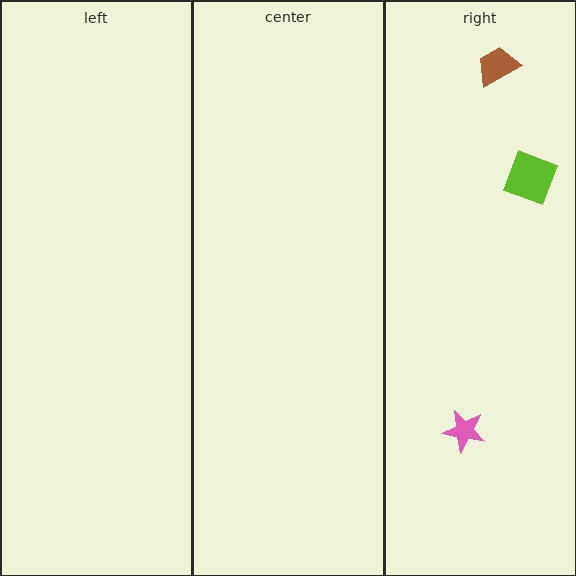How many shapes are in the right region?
3.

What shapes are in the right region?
The pink star, the brown trapezoid, the lime square.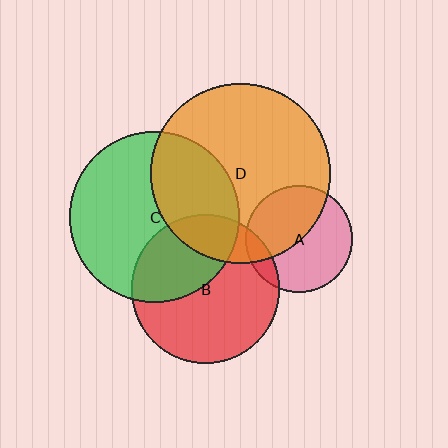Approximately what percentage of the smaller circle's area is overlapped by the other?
Approximately 10%.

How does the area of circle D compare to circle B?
Approximately 1.5 times.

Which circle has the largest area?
Circle D (orange).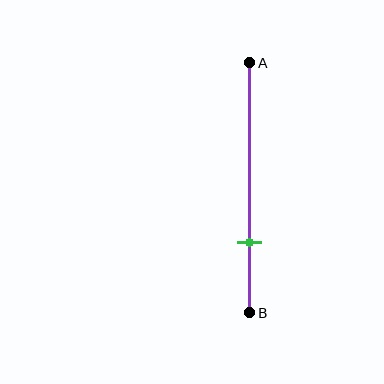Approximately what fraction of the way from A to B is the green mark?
The green mark is approximately 70% of the way from A to B.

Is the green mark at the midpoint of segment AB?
No, the mark is at about 70% from A, not at the 50% midpoint.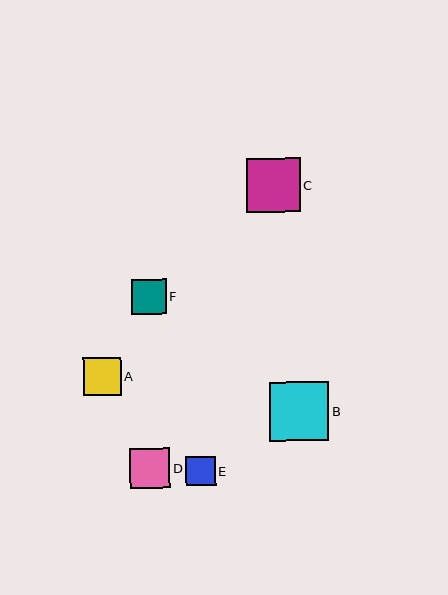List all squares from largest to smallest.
From largest to smallest: B, C, D, A, F, E.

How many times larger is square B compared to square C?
Square B is approximately 1.1 times the size of square C.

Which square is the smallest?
Square E is the smallest with a size of approximately 30 pixels.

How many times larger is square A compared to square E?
Square A is approximately 1.3 times the size of square E.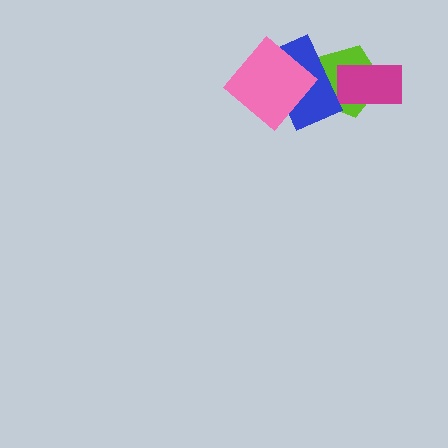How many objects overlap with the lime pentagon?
2 objects overlap with the lime pentagon.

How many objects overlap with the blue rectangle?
2 objects overlap with the blue rectangle.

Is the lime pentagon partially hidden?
Yes, it is partially covered by another shape.